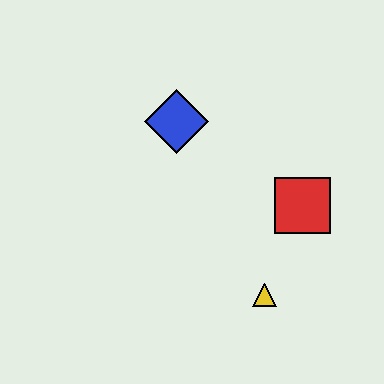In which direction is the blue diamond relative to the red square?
The blue diamond is to the left of the red square.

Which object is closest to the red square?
The yellow triangle is closest to the red square.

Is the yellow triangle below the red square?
Yes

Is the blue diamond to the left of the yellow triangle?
Yes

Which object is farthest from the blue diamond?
The yellow triangle is farthest from the blue diamond.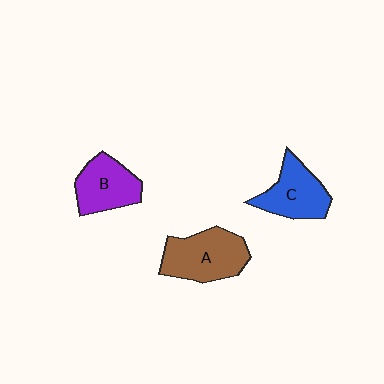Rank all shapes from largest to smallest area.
From largest to smallest: A (brown), C (blue), B (purple).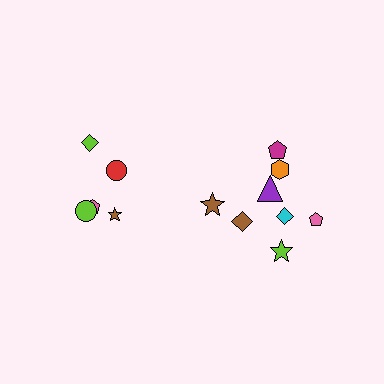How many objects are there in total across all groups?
There are 13 objects.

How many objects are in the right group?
There are 8 objects.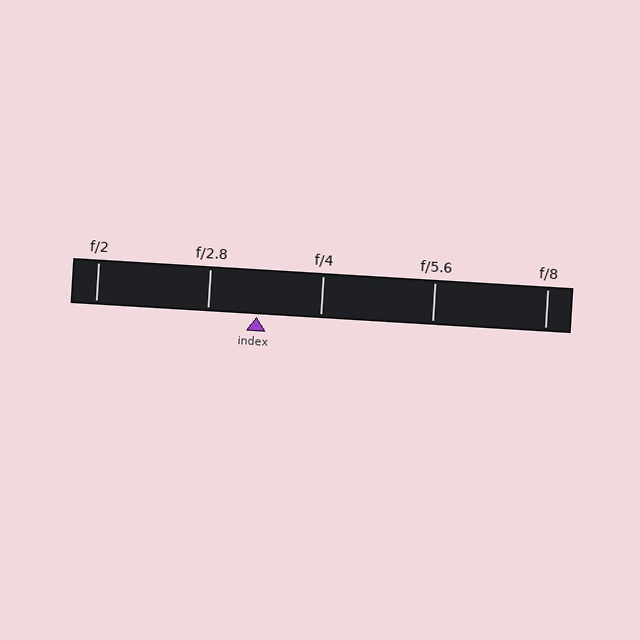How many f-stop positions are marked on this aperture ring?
There are 5 f-stop positions marked.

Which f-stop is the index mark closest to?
The index mark is closest to f/2.8.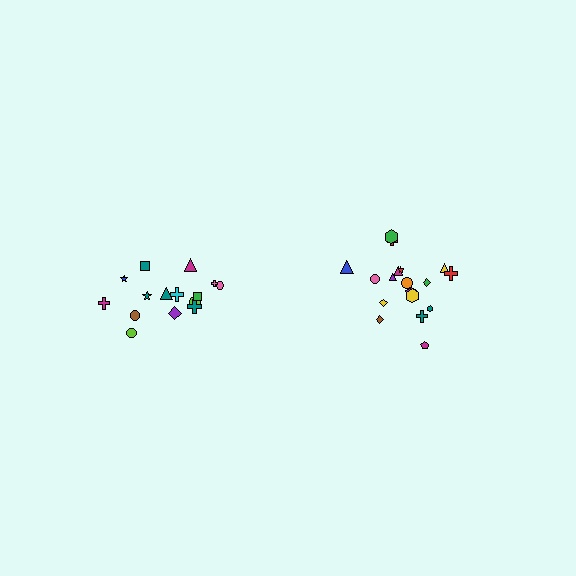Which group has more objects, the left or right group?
The right group.